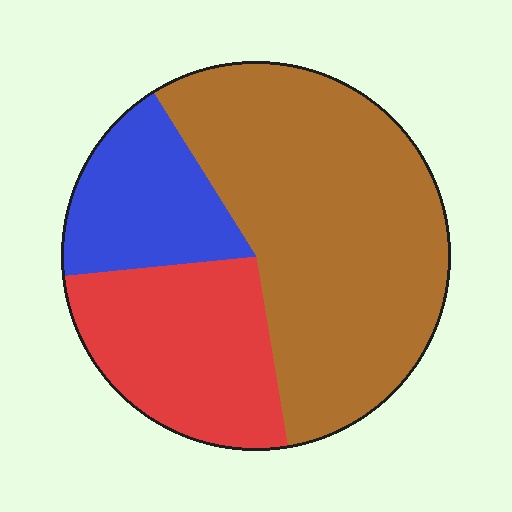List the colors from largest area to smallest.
From largest to smallest: brown, red, blue.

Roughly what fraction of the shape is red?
Red covers roughly 25% of the shape.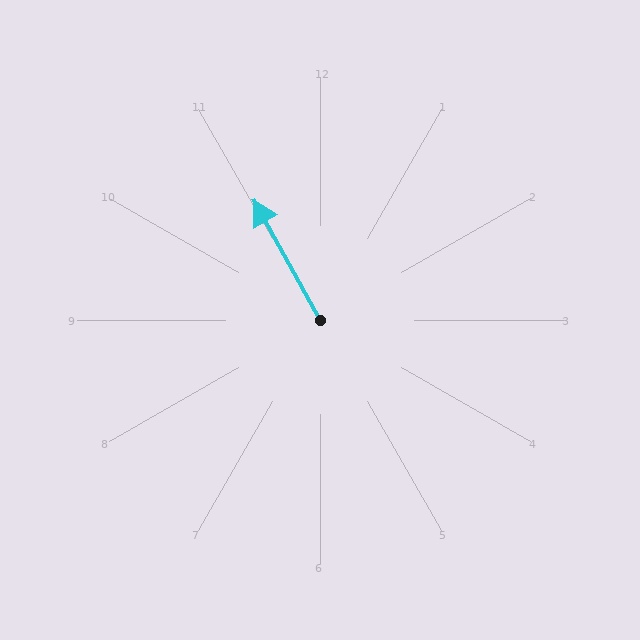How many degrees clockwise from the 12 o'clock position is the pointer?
Approximately 331 degrees.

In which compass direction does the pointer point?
Northwest.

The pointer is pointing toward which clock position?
Roughly 11 o'clock.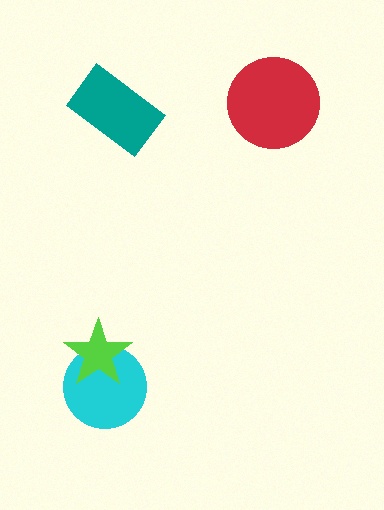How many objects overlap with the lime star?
1 object overlaps with the lime star.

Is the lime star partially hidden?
No, no other shape covers it.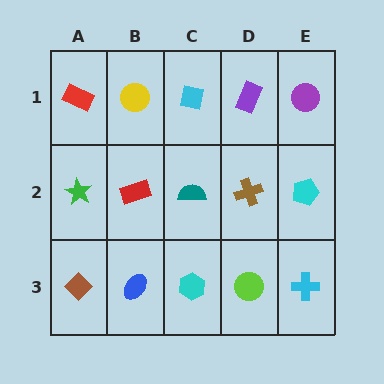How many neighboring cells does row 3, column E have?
2.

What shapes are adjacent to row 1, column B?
A red rectangle (row 2, column B), a red rectangle (row 1, column A), a cyan square (row 1, column C).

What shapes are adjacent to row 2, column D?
A purple rectangle (row 1, column D), a lime circle (row 3, column D), a teal semicircle (row 2, column C), a cyan pentagon (row 2, column E).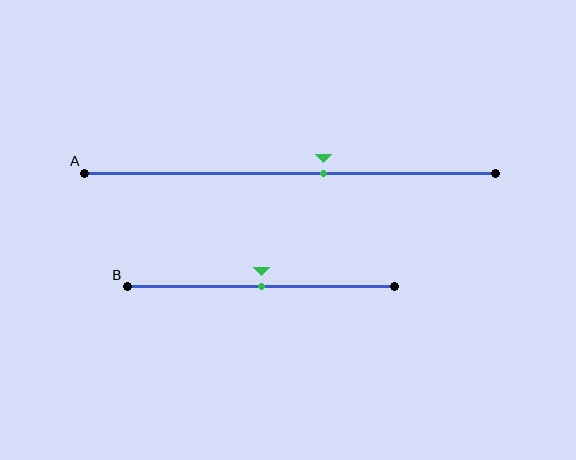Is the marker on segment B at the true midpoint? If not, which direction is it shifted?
Yes, the marker on segment B is at the true midpoint.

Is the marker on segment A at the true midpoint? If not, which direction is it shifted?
No, the marker on segment A is shifted to the right by about 8% of the segment length.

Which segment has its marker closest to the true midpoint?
Segment B has its marker closest to the true midpoint.